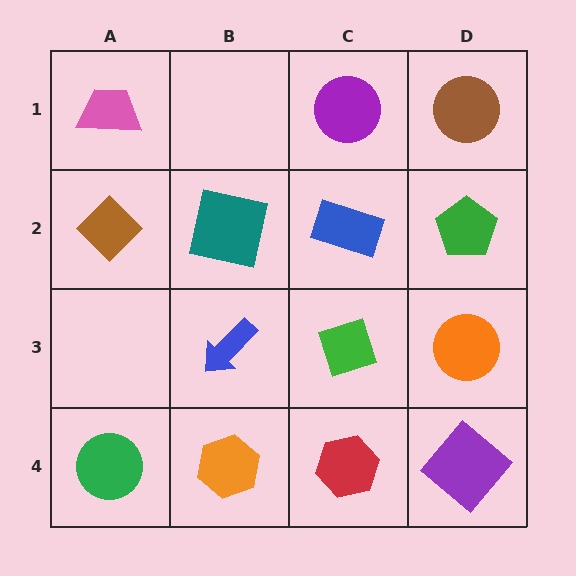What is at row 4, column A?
A green circle.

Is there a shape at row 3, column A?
No, that cell is empty.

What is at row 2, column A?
A brown diamond.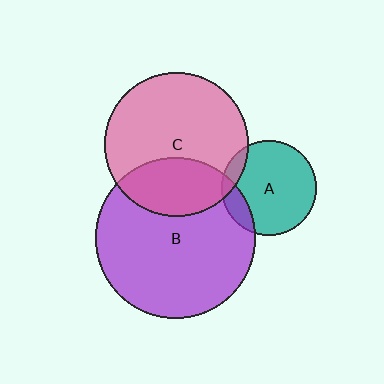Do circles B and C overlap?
Yes.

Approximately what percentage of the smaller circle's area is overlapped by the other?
Approximately 30%.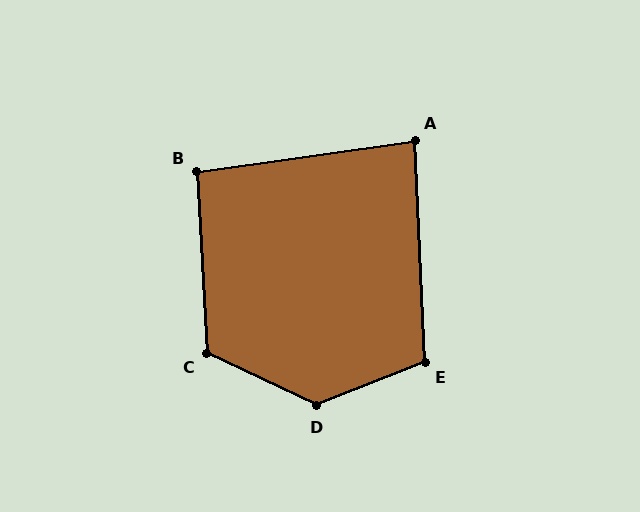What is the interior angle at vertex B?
Approximately 95 degrees (approximately right).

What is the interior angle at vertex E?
Approximately 109 degrees (obtuse).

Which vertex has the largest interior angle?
D, at approximately 133 degrees.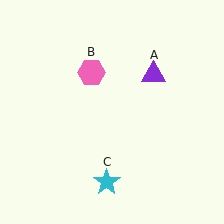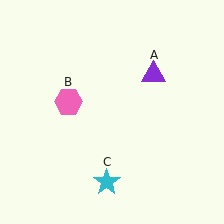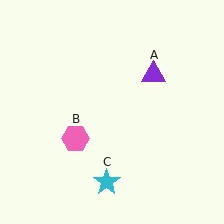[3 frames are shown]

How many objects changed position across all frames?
1 object changed position: pink hexagon (object B).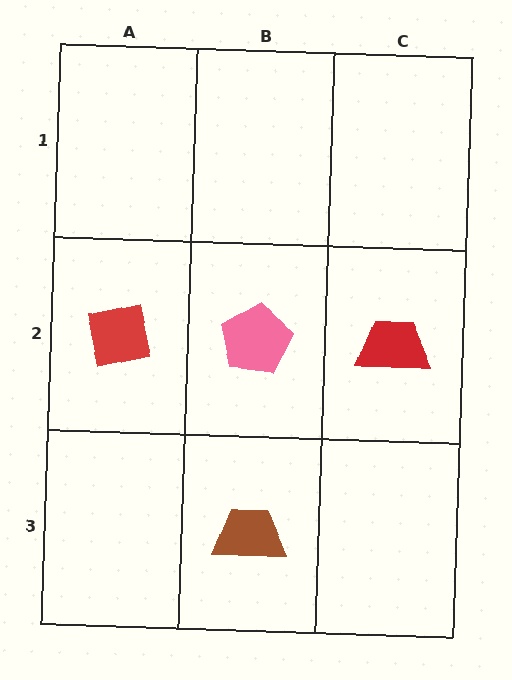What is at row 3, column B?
A brown trapezoid.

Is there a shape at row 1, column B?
No, that cell is empty.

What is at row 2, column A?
A red square.